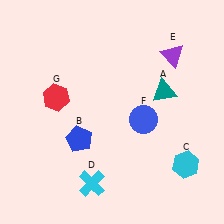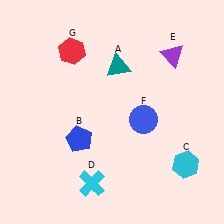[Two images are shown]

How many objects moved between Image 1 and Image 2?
2 objects moved between the two images.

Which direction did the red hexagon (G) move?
The red hexagon (G) moved up.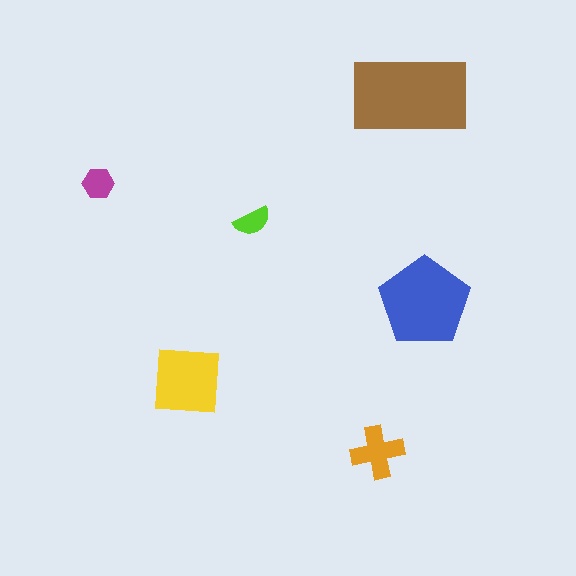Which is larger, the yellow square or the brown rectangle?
The brown rectangle.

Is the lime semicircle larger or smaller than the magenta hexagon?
Smaller.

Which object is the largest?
The brown rectangle.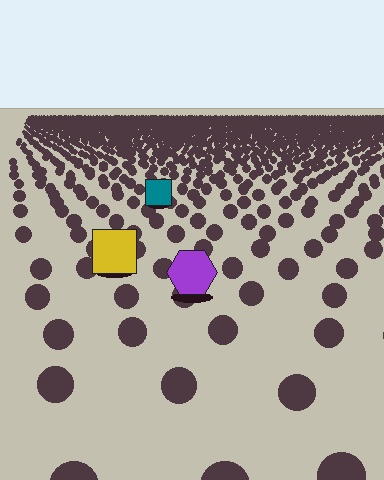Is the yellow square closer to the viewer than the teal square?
Yes. The yellow square is closer — you can tell from the texture gradient: the ground texture is coarser near it.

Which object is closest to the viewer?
The purple hexagon is closest. The texture marks near it are larger and more spread out.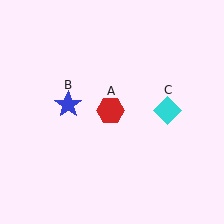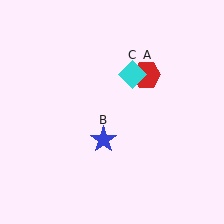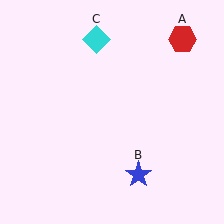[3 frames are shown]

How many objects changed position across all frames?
3 objects changed position: red hexagon (object A), blue star (object B), cyan diamond (object C).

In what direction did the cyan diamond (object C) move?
The cyan diamond (object C) moved up and to the left.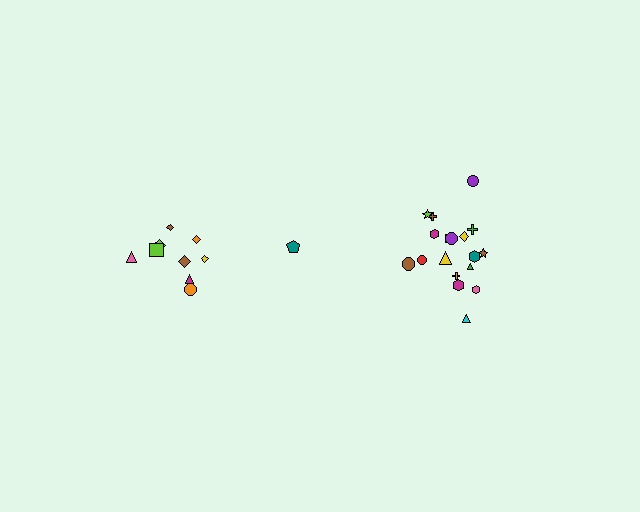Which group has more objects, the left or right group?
The right group.